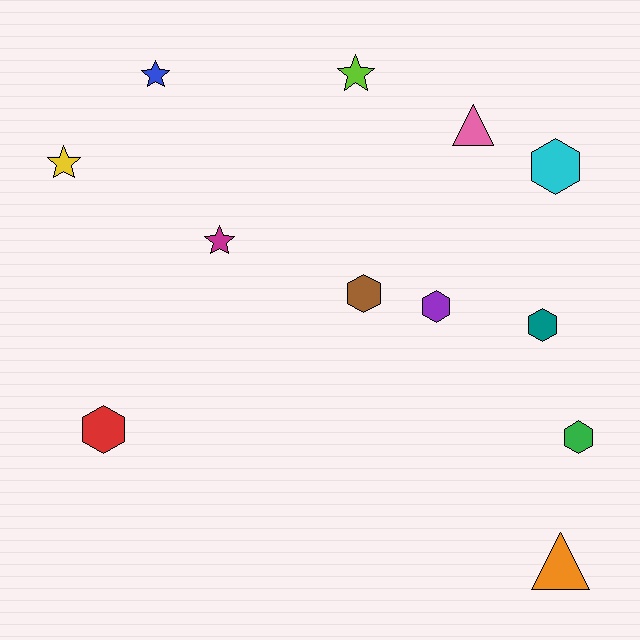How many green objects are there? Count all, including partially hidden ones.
There is 1 green object.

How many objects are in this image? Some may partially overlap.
There are 12 objects.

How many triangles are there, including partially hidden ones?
There are 2 triangles.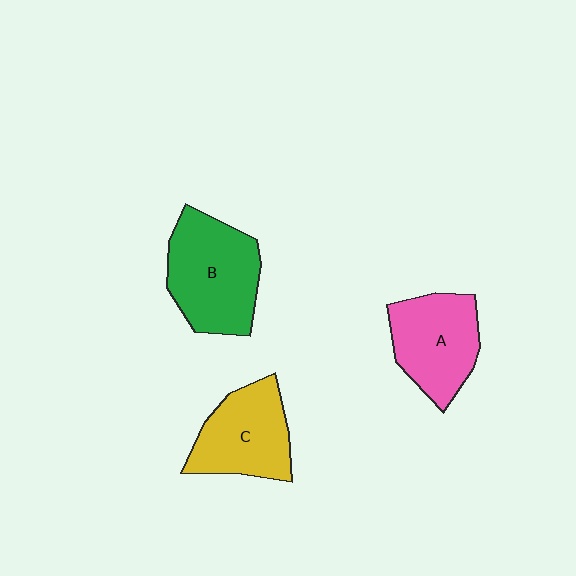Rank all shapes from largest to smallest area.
From largest to smallest: B (green), A (pink), C (yellow).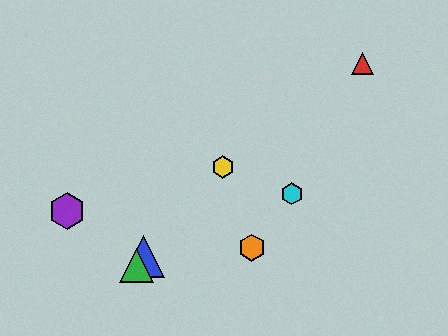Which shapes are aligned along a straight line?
The blue triangle, the green triangle, the yellow hexagon are aligned along a straight line.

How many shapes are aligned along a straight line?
3 shapes (the blue triangle, the green triangle, the yellow hexagon) are aligned along a straight line.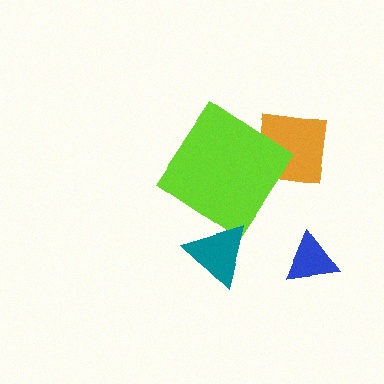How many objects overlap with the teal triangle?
0 objects overlap with the teal triangle.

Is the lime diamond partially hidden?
No, no other shape covers it.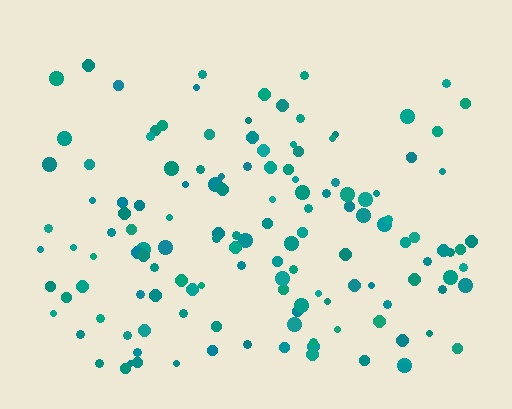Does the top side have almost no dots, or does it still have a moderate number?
Still a moderate number, just noticeably fewer than the bottom.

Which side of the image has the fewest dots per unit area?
The top.